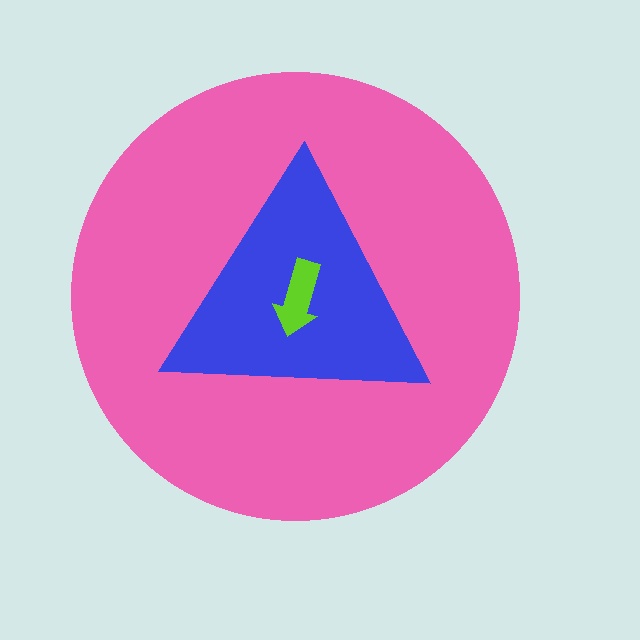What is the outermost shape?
The pink circle.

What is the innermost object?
The lime arrow.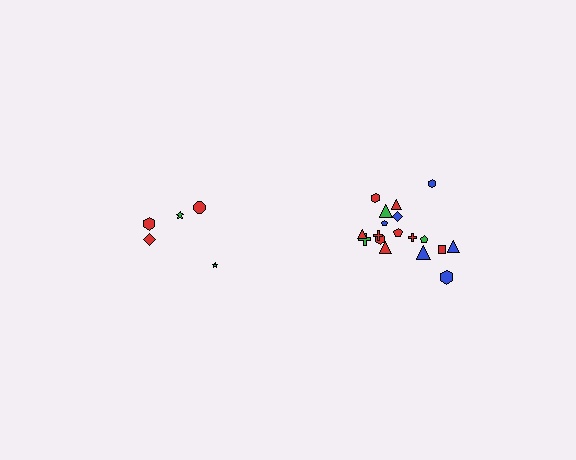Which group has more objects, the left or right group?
The right group.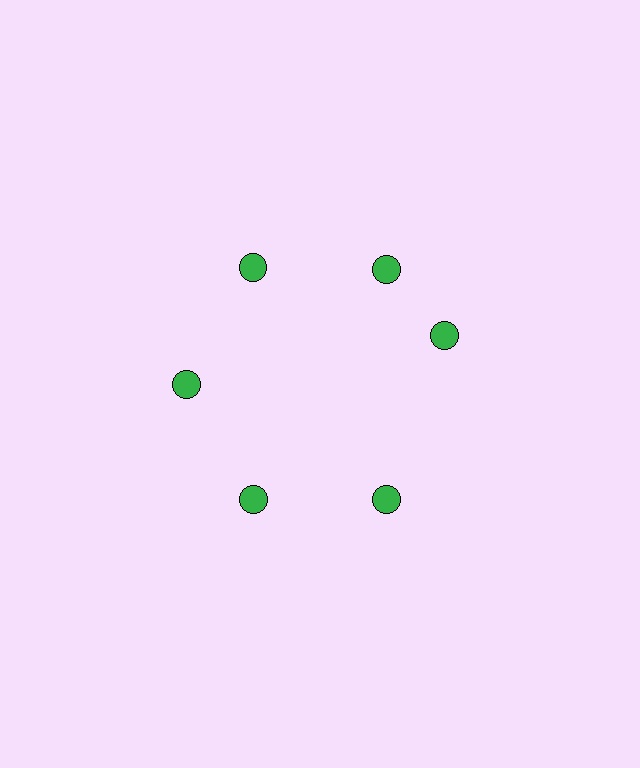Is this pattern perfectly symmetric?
No. The 6 green circles are arranged in a ring, but one element near the 3 o'clock position is rotated out of alignment along the ring, breaking the 6-fold rotational symmetry.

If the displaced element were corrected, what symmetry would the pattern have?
It would have 6-fold rotational symmetry — the pattern would map onto itself every 60 degrees.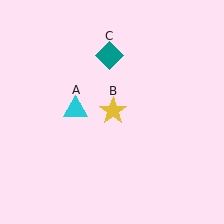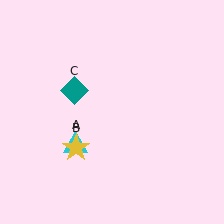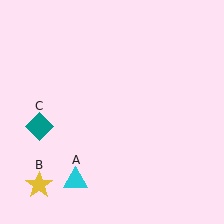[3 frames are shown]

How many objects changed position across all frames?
3 objects changed position: cyan triangle (object A), yellow star (object B), teal diamond (object C).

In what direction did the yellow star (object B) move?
The yellow star (object B) moved down and to the left.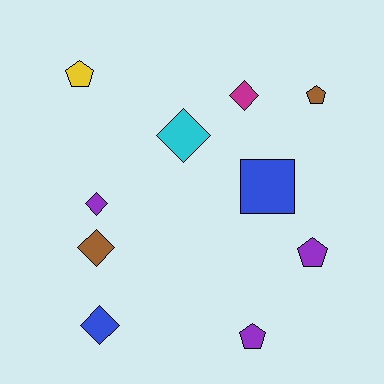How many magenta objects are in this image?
There is 1 magenta object.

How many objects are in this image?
There are 10 objects.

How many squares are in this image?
There is 1 square.